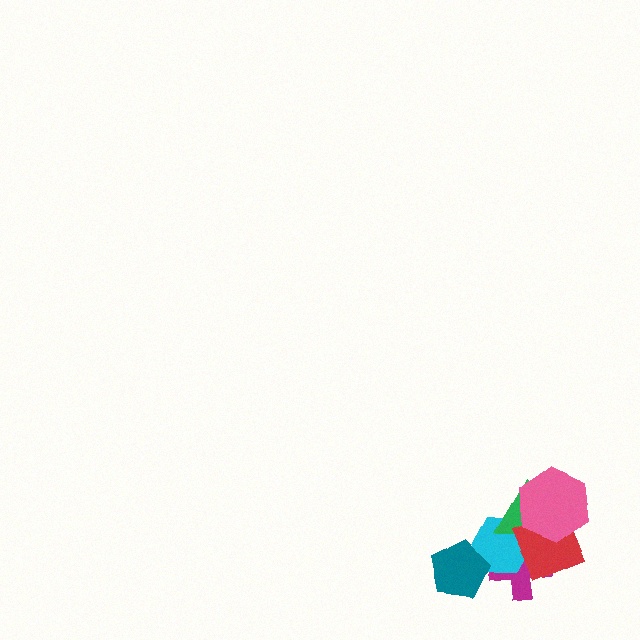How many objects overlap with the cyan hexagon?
4 objects overlap with the cyan hexagon.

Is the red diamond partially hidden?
Yes, it is partially covered by another shape.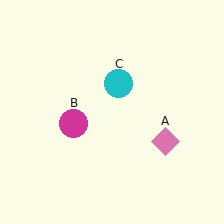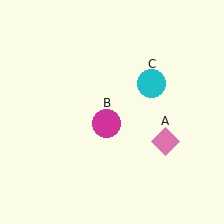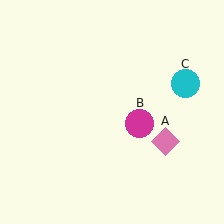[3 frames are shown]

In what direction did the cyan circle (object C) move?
The cyan circle (object C) moved right.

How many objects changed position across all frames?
2 objects changed position: magenta circle (object B), cyan circle (object C).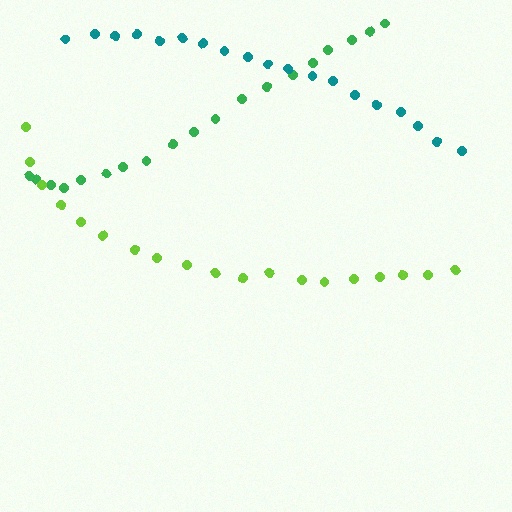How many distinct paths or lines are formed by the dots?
There are 3 distinct paths.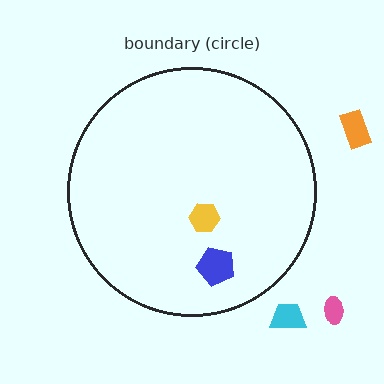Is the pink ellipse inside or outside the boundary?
Outside.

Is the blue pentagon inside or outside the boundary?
Inside.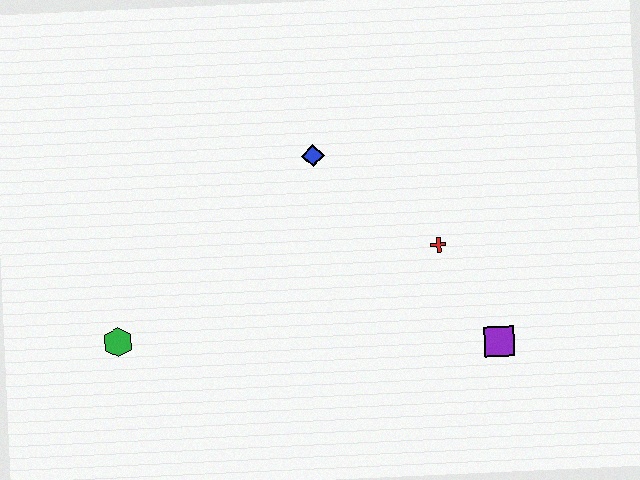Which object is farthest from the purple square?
The green hexagon is farthest from the purple square.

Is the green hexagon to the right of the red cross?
No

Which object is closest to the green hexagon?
The blue diamond is closest to the green hexagon.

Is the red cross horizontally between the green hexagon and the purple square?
Yes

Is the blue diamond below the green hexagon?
No